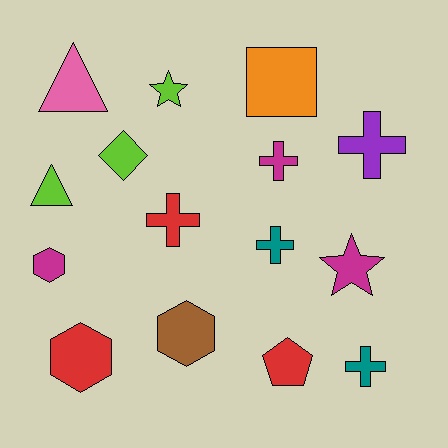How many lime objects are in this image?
There are 3 lime objects.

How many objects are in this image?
There are 15 objects.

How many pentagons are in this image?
There is 1 pentagon.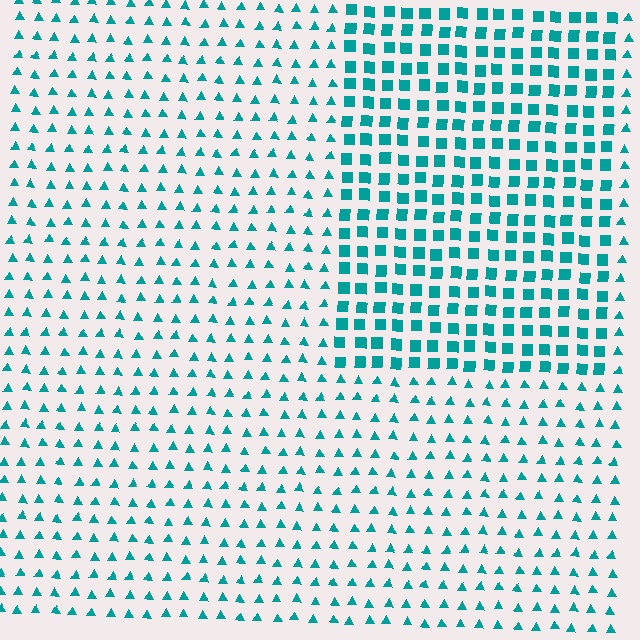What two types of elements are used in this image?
The image uses squares inside the rectangle region and triangles outside it.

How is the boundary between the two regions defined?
The boundary is defined by a change in element shape: squares inside vs. triangles outside. All elements share the same color and spacing.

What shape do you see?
I see a rectangle.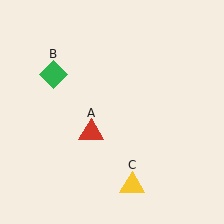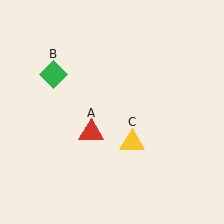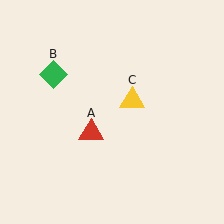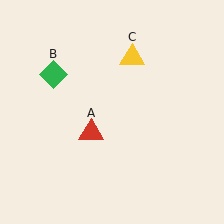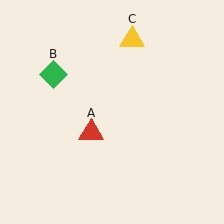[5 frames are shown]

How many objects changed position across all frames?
1 object changed position: yellow triangle (object C).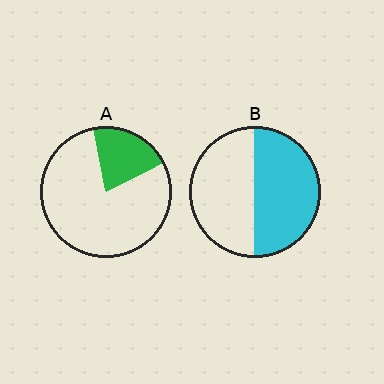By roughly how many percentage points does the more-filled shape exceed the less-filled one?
By roughly 30 percentage points (B over A).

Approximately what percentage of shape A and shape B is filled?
A is approximately 20% and B is approximately 50%.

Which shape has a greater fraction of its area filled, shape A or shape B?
Shape B.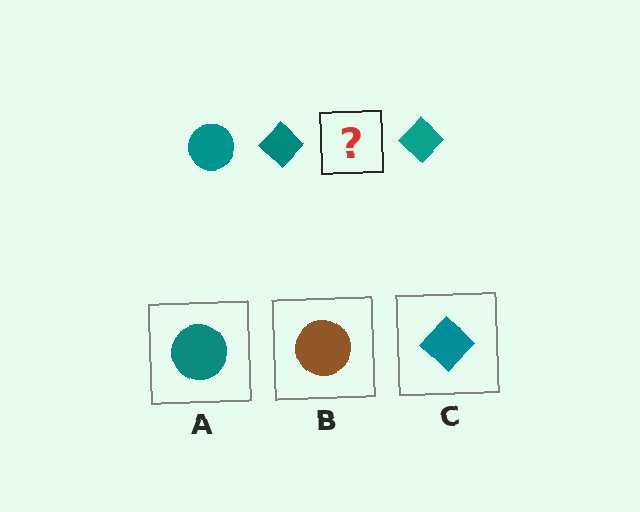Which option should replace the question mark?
Option A.